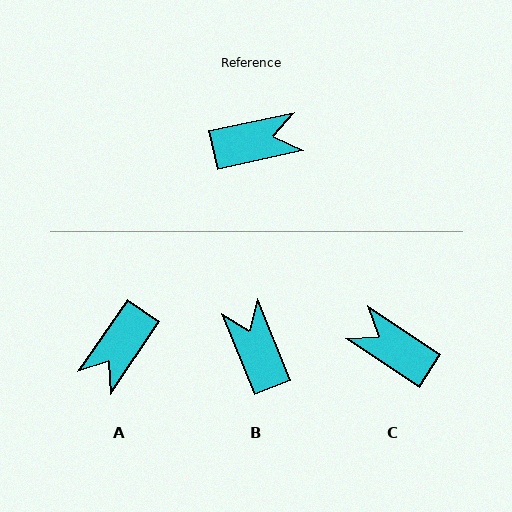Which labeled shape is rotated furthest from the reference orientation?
A, about 137 degrees away.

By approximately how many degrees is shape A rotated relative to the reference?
Approximately 137 degrees clockwise.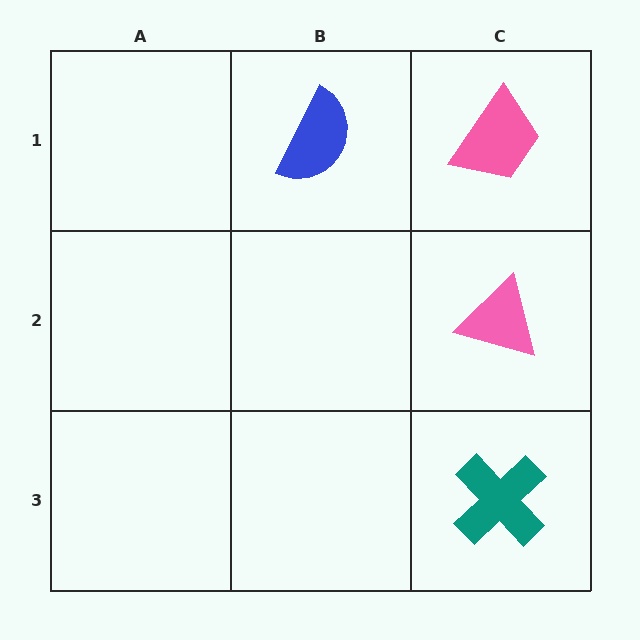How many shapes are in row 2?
1 shape.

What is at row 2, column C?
A pink triangle.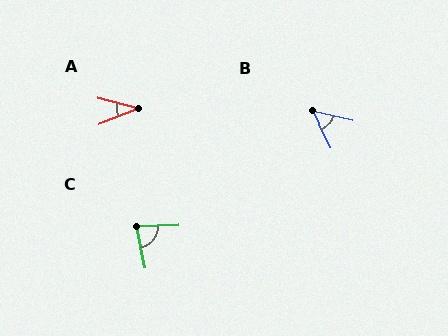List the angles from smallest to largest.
A (36°), B (51°), C (80°).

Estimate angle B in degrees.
Approximately 51 degrees.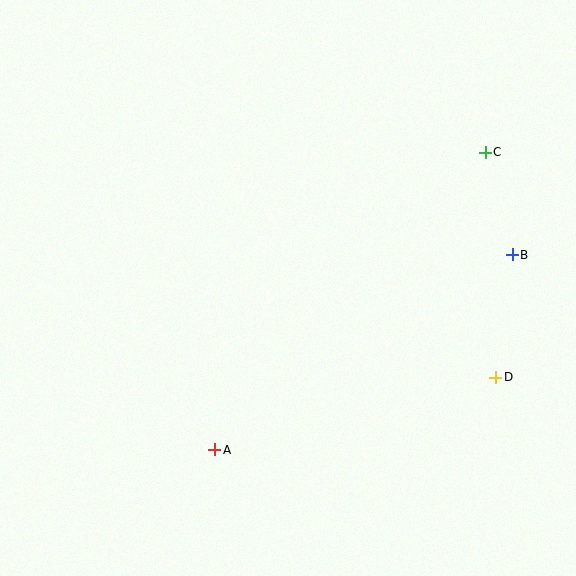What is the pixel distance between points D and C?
The distance between D and C is 225 pixels.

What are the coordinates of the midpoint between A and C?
The midpoint between A and C is at (350, 301).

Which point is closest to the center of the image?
Point A at (215, 450) is closest to the center.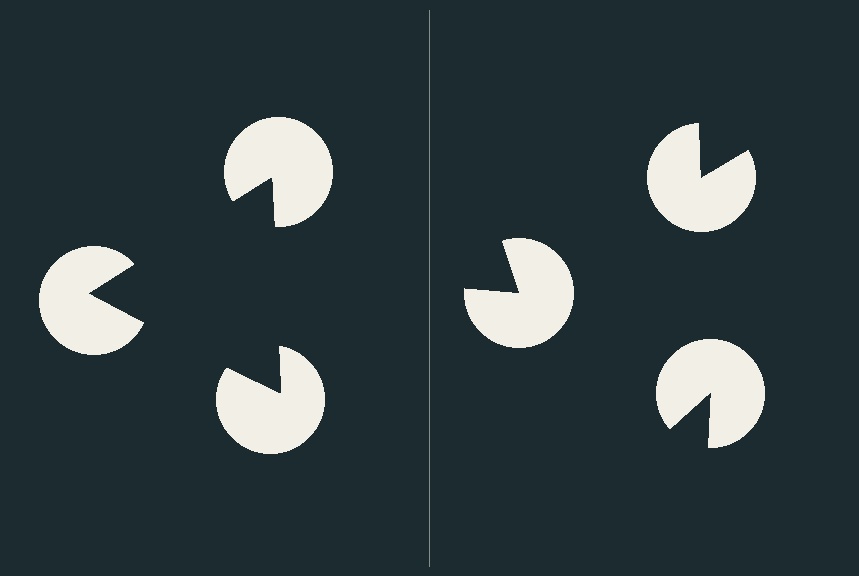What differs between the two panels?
The pac-man discs are positioned identically on both sides; only the wedge orientations differ. On the left they align to a triangle; on the right they are misaligned.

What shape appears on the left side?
An illusory triangle.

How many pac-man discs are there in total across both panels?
6 — 3 on each side.